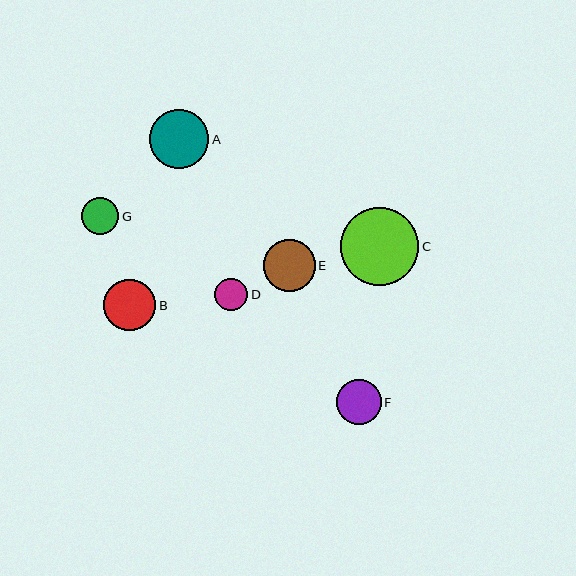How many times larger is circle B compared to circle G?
Circle B is approximately 1.4 times the size of circle G.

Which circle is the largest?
Circle C is the largest with a size of approximately 78 pixels.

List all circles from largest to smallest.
From largest to smallest: C, A, E, B, F, G, D.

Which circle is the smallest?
Circle D is the smallest with a size of approximately 33 pixels.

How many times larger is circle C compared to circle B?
Circle C is approximately 1.5 times the size of circle B.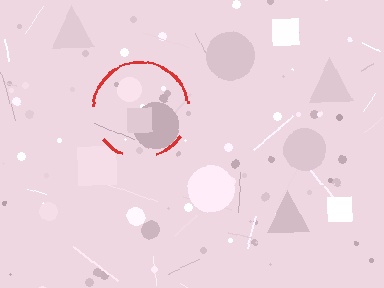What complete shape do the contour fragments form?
The contour fragments form a circle.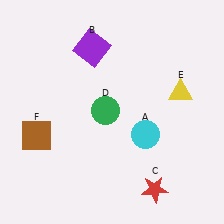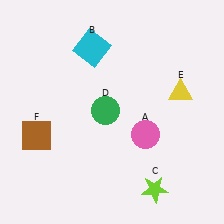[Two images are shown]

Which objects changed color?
A changed from cyan to pink. B changed from purple to cyan. C changed from red to lime.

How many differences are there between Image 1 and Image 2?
There are 3 differences between the two images.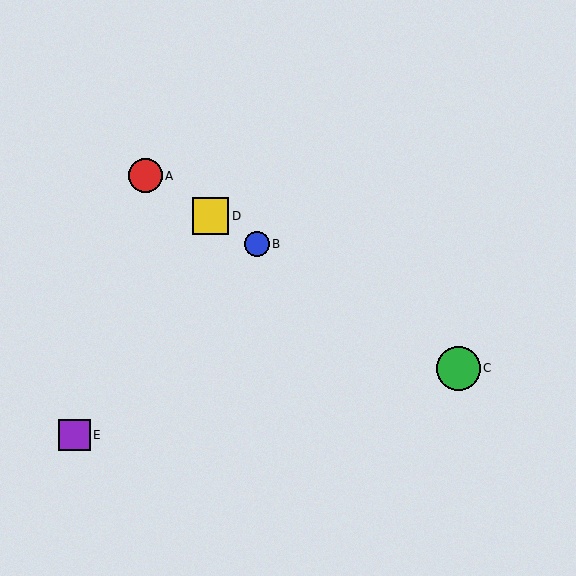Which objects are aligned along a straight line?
Objects A, B, C, D are aligned along a straight line.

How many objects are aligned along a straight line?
4 objects (A, B, C, D) are aligned along a straight line.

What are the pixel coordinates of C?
Object C is at (458, 368).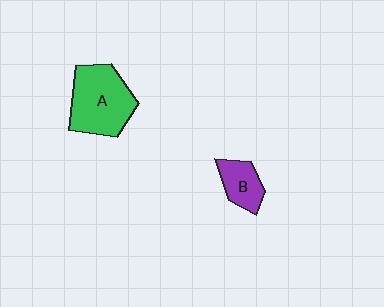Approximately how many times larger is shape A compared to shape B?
Approximately 2.2 times.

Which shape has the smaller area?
Shape B (purple).